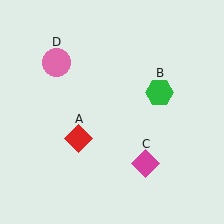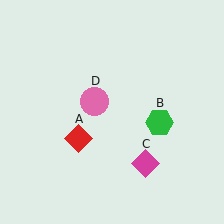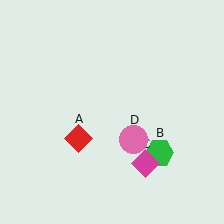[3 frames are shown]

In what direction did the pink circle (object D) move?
The pink circle (object D) moved down and to the right.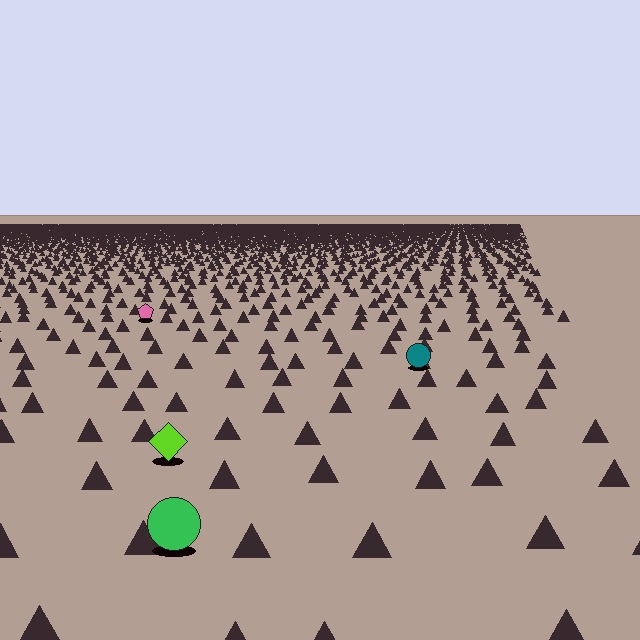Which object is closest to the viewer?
The green circle is closest. The texture marks near it are larger and more spread out.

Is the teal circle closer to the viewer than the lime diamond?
No. The lime diamond is closer — you can tell from the texture gradient: the ground texture is coarser near it.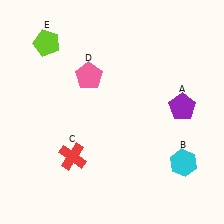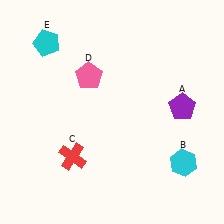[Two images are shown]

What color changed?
The pentagon (E) changed from lime in Image 1 to cyan in Image 2.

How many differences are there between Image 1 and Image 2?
There is 1 difference between the two images.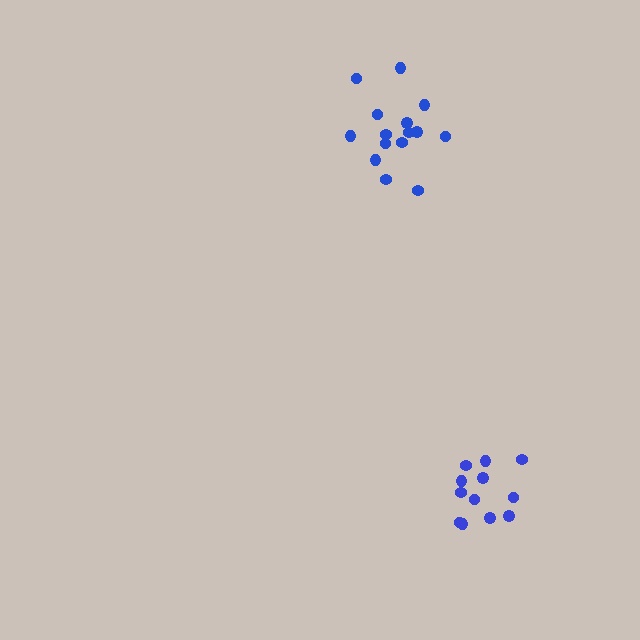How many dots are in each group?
Group 1: 12 dots, Group 2: 15 dots (27 total).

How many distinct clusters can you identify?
There are 2 distinct clusters.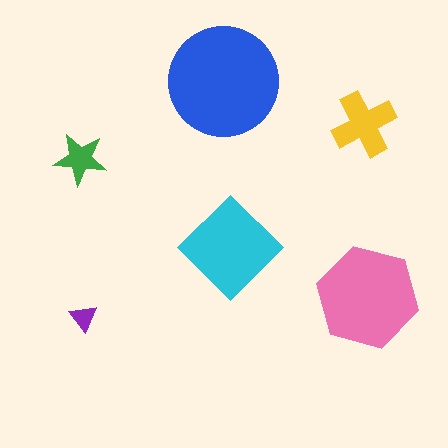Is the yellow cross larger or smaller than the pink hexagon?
Smaller.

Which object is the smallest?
The purple triangle.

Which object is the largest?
The blue circle.